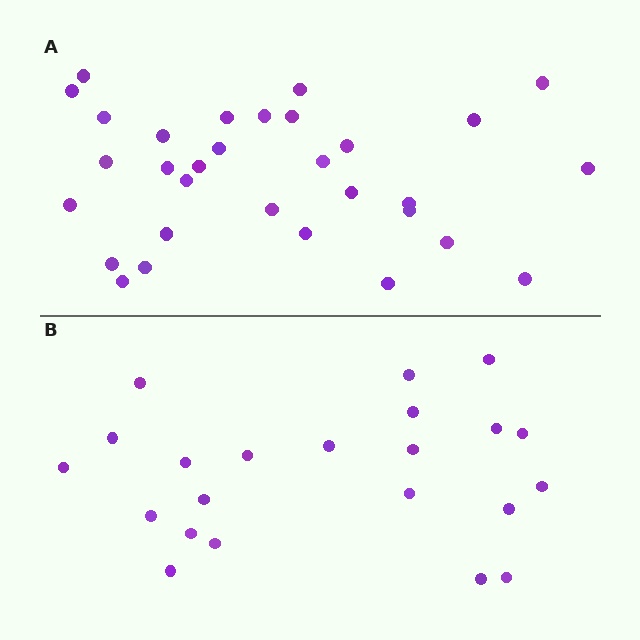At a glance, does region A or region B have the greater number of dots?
Region A (the top region) has more dots.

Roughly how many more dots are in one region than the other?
Region A has roughly 8 or so more dots than region B.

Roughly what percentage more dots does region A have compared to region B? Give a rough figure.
About 40% more.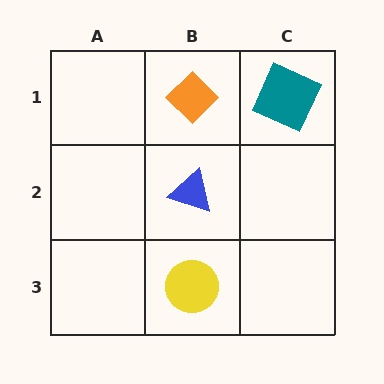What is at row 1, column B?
An orange diamond.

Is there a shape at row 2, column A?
No, that cell is empty.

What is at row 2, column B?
A blue triangle.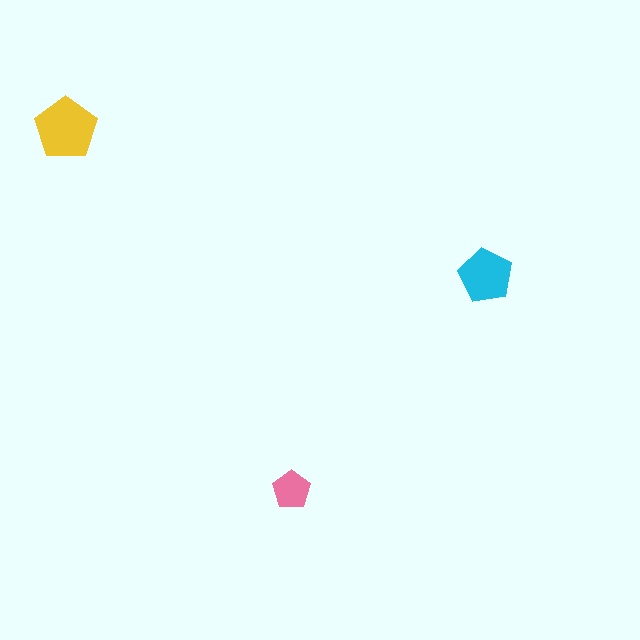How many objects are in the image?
There are 3 objects in the image.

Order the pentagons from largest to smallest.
the yellow one, the cyan one, the pink one.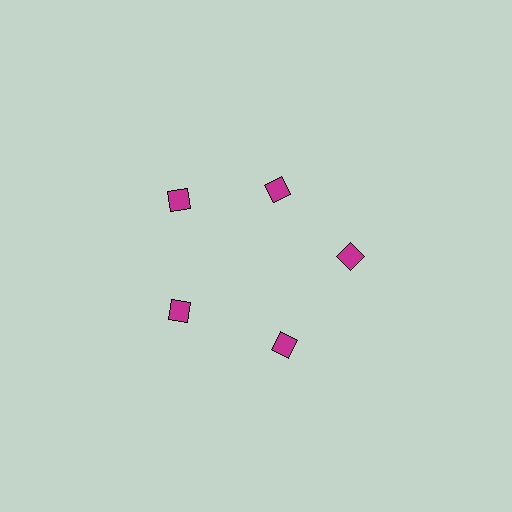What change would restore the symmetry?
The symmetry would be restored by moving it outward, back onto the ring so that all 5 diamonds sit at equal angles and equal distance from the center.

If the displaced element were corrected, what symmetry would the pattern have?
It would have 5-fold rotational symmetry — the pattern would map onto itself every 72 degrees.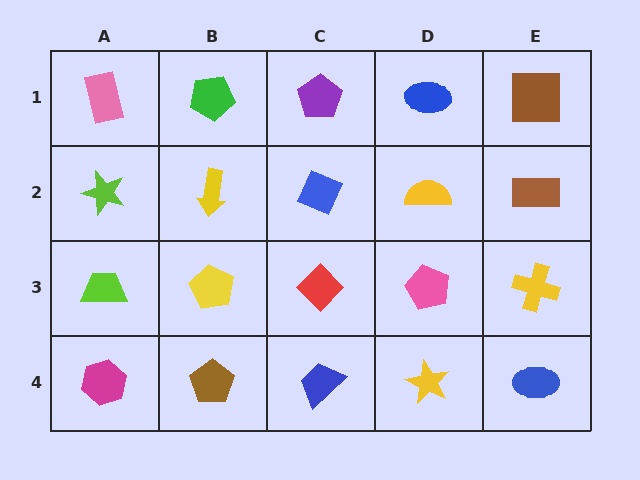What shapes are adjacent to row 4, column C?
A red diamond (row 3, column C), a brown pentagon (row 4, column B), a yellow star (row 4, column D).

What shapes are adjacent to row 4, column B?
A yellow pentagon (row 3, column B), a magenta hexagon (row 4, column A), a blue trapezoid (row 4, column C).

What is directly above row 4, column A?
A lime trapezoid.